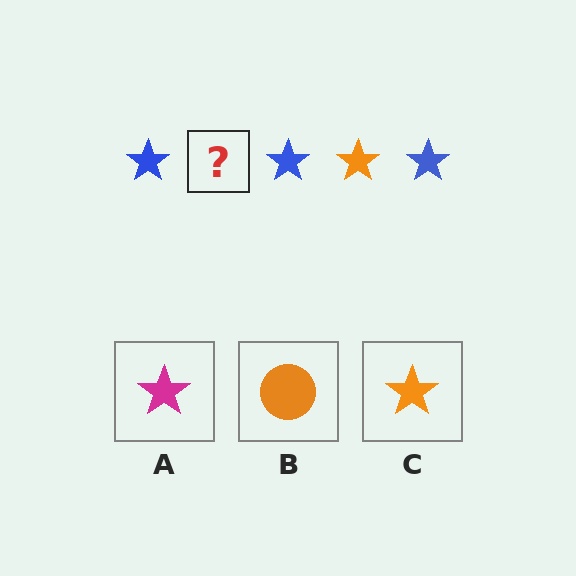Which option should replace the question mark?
Option C.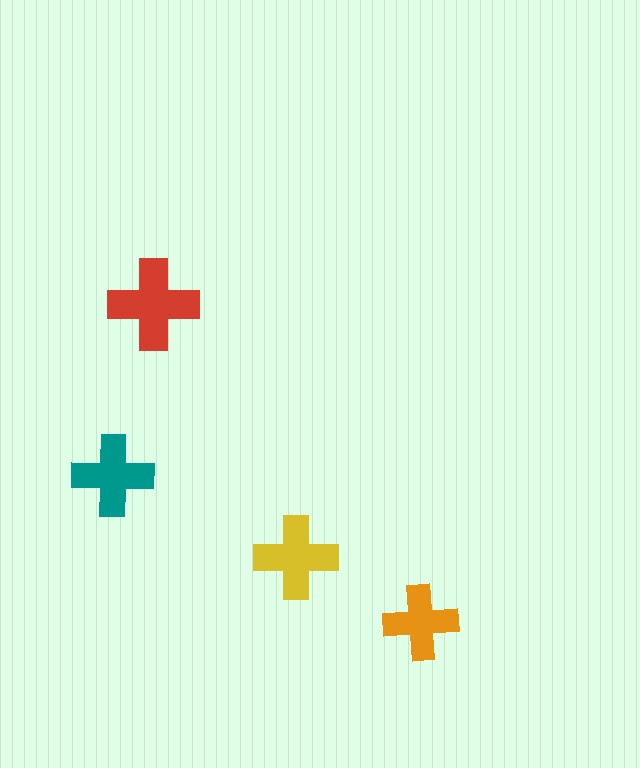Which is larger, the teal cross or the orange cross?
The teal one.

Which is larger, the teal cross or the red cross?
The red one.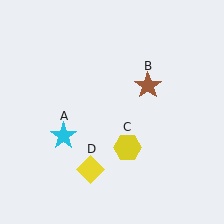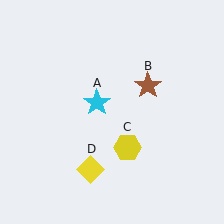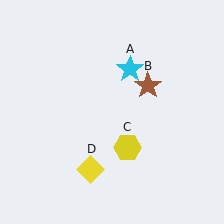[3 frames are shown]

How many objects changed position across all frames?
1 object changed position: cyan star (object A).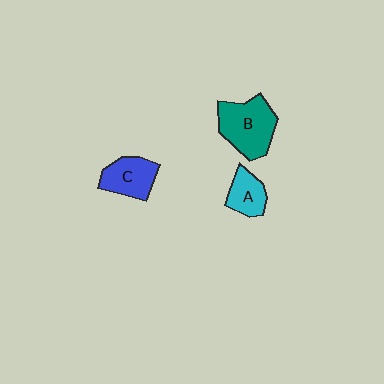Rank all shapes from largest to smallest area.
From largest to smallest: B (teal), C (blue), A (cyan).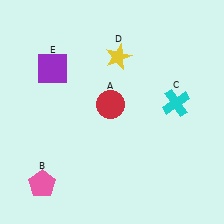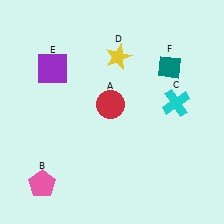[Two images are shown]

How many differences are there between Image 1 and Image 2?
There is 1 difference between the two images.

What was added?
A teal diamond (F) was added in Image 2.